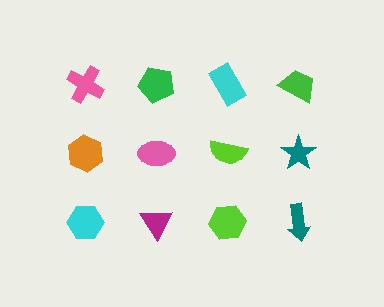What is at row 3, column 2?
A magenta triangle.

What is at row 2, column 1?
An orange hexagon.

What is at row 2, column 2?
A pink ellipse.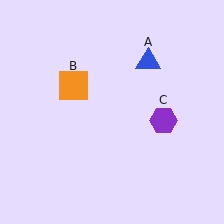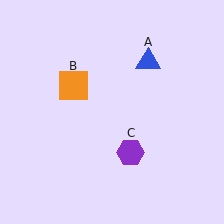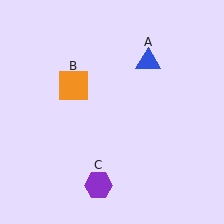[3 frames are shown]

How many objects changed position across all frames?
1 object changed position: purple hexagon (object C).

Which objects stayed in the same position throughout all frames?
Blue triangle (object A) and orange square (object B) remained stationary.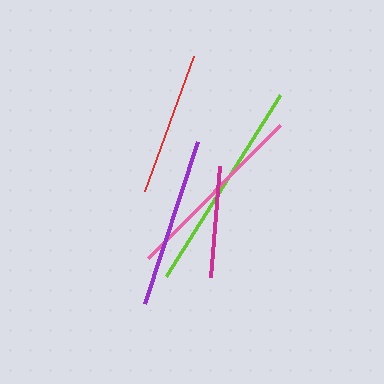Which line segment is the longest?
The lime line is the longest at approximately 214 pixels.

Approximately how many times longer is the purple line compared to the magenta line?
The purple line is approximately 1.5 times the length of the magenta line.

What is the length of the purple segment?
The purple segment is approximately 170 pixels long.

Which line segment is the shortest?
The magenta line is the shortest at approximately 111 pixels.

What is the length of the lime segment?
The lime segment is approximately 214 pixels long.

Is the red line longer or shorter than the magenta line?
The red line is longer than the magenta line.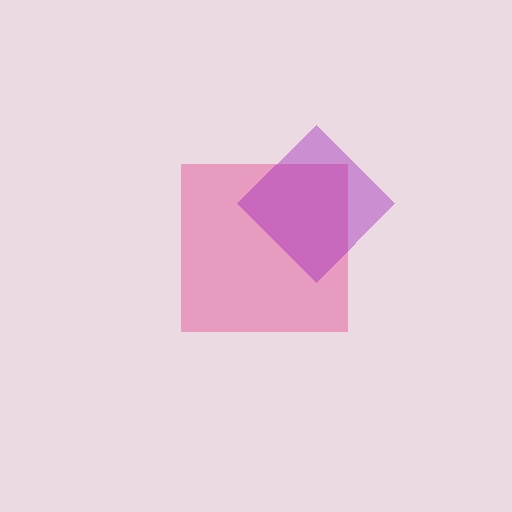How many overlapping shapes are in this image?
There are 2 overlapping shapes in the image.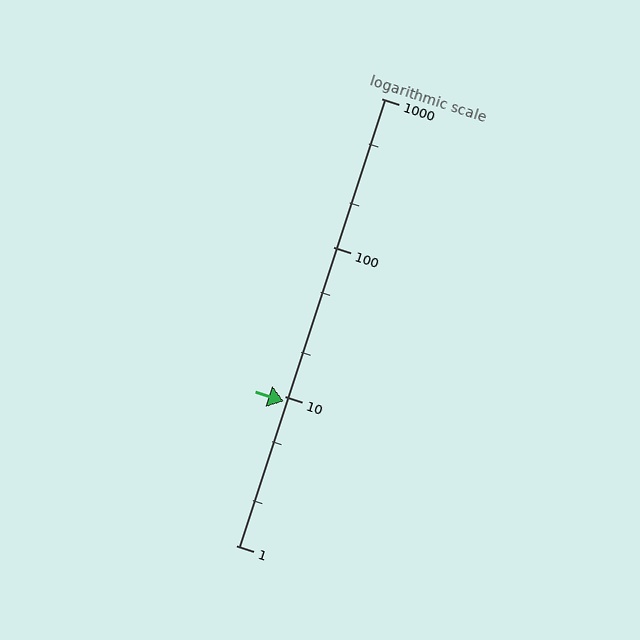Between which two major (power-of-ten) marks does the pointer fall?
The pointer is between 1 and 10.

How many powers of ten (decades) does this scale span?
The scale spans 3 decades, from 1 to 1000.